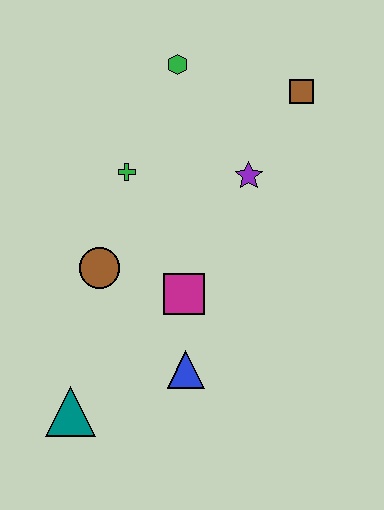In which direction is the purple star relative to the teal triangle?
The purple star is above the teal triangle.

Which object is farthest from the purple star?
The teal triangle is farthest from the purple star.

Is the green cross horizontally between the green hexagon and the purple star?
No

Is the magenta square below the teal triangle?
No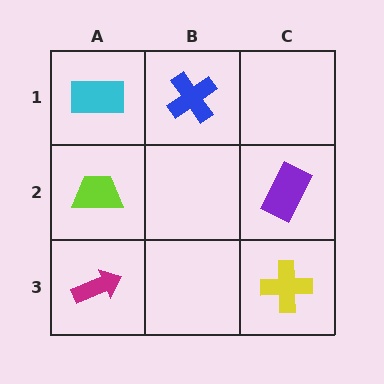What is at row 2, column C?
A purple rectangle.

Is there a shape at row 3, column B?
No, that cell is empty.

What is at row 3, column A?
A magenta arrow.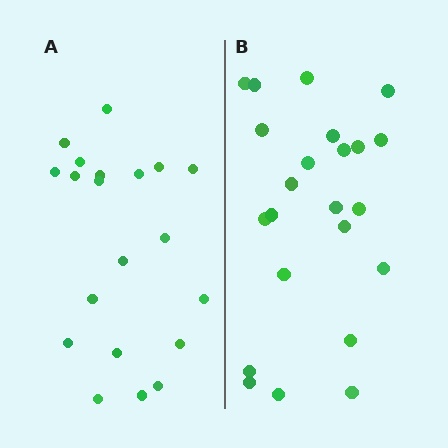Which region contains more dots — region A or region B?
Region B (the right region) has more dots.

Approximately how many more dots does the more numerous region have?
Region B has just a few more — roughly 2 or 3 more dots than region A.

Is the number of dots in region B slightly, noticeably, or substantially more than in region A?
Region B has only slightly more — the two regions are fairly close. The ratio is roughly 1.1 to 1.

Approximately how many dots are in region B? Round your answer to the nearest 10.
About 20 dots. (The exact count is 23, which rounds to 20.)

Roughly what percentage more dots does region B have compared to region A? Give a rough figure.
About 15% more.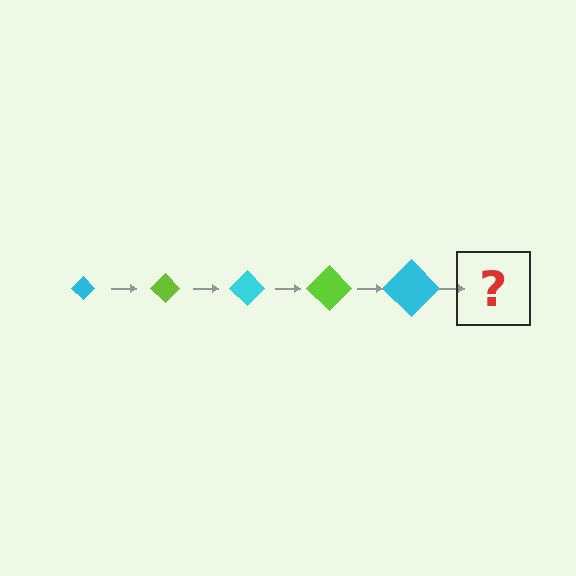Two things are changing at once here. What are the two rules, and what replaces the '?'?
The two rules are that the diamond grows larger each step and the color cycles through cyan and lime. The '?' should be a lime diamond, larger than the previous one.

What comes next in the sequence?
The next element should be a lime diamond, larger than the previous one.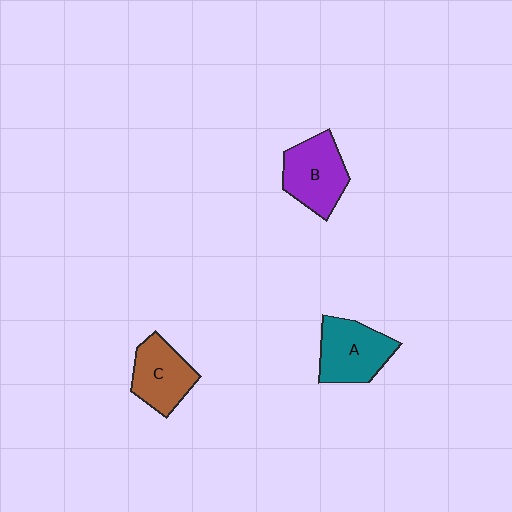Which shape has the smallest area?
Shape C (brown).